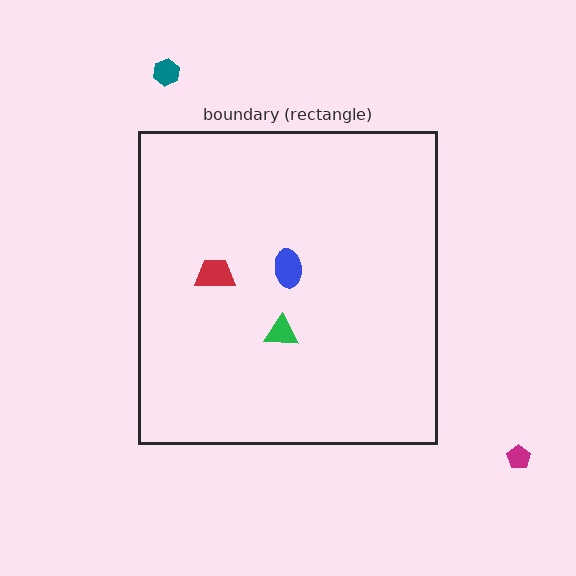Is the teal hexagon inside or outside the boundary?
Outside.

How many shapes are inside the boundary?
3 inside, 2 outside.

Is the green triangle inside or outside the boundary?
Inside.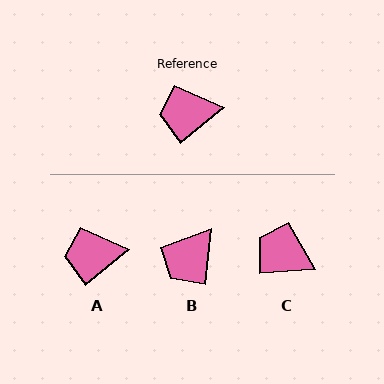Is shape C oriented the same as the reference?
No, it is off by about 35 degrees.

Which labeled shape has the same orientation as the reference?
A.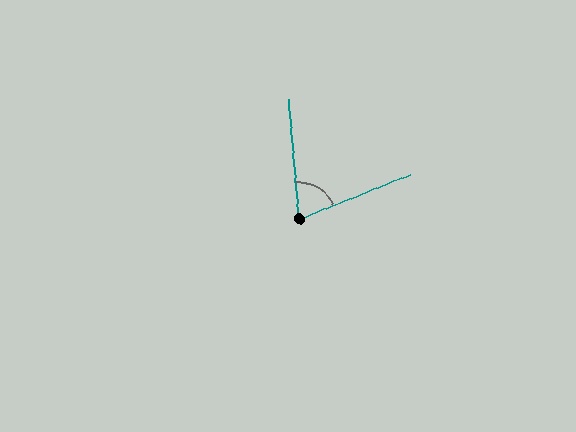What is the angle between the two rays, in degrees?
Approximately 73 degrees.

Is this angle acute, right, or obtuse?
It is acute.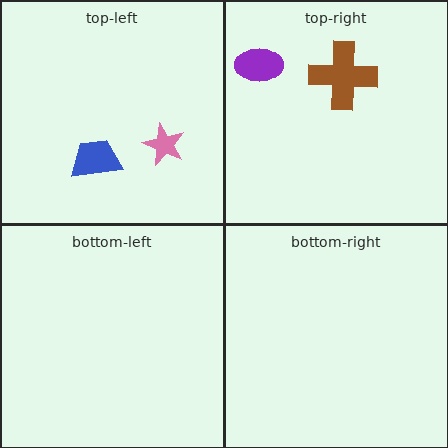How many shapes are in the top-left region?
2.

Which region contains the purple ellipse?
The top-right region.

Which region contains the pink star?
The top-left region.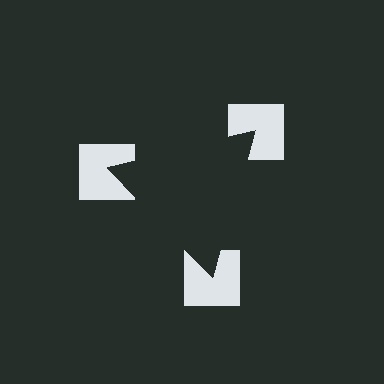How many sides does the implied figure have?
3 sides.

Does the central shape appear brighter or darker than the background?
It typically appears slightly darker than the background, even though no actual brightness change is drawn.